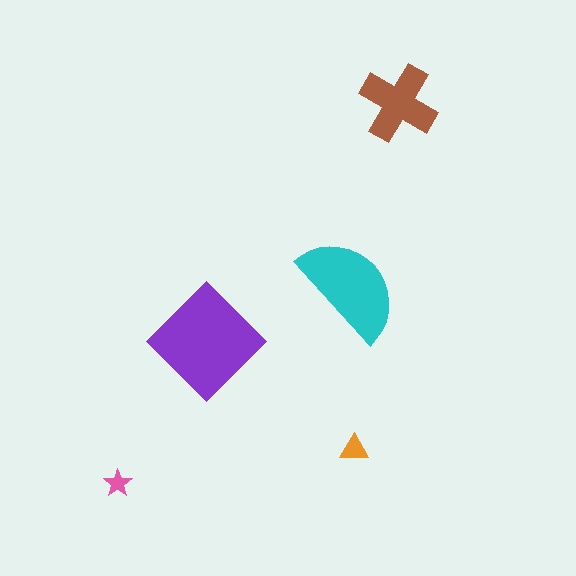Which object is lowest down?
The pink star is bottommost.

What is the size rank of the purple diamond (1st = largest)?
1st.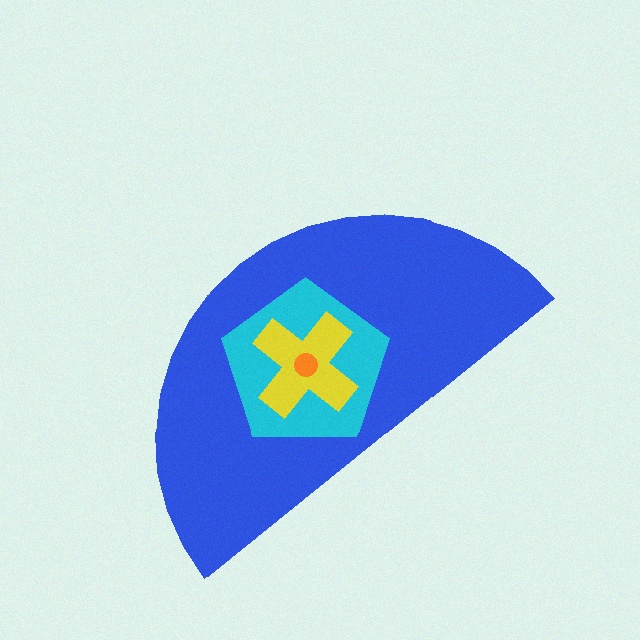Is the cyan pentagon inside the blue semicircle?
Yes.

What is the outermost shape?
The blue semicircle.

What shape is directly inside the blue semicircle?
The cyan pentagon.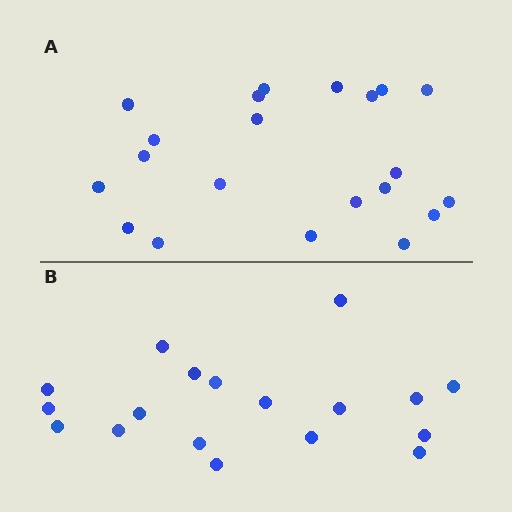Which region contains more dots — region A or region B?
Region A (the top region) has more dots.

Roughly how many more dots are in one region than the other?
Region A has just a few more — roughly 2 or 3 more dots than region B.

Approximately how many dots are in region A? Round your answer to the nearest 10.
About 20 dots. (The exact count is 21, which rounds to 20.)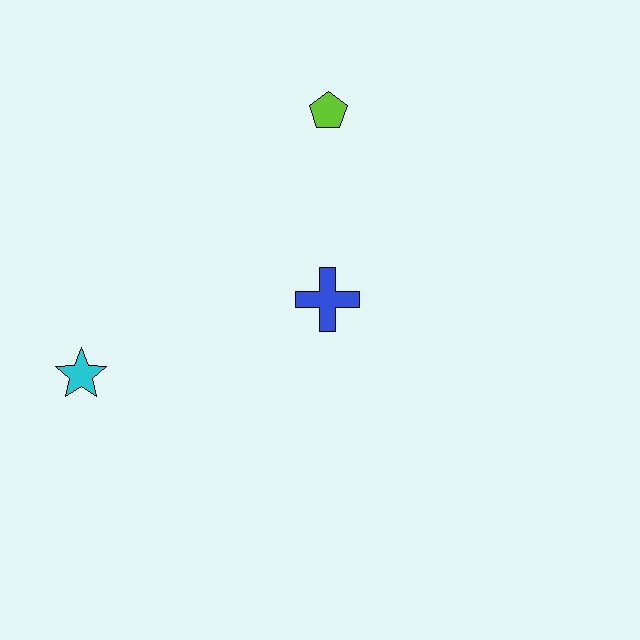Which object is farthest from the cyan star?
The lime pentagon is farthest from the cyan star.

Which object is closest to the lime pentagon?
The blue cross is closest to the lime pentagon.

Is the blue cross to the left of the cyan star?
No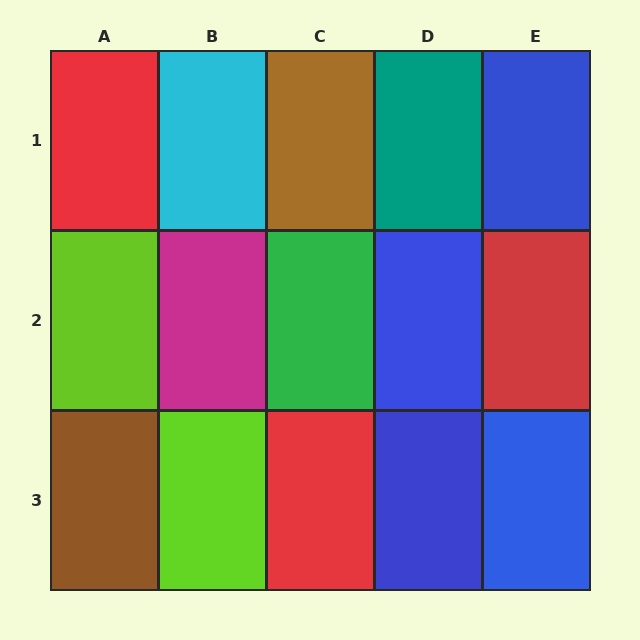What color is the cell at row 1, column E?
Blue.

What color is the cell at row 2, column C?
Green.